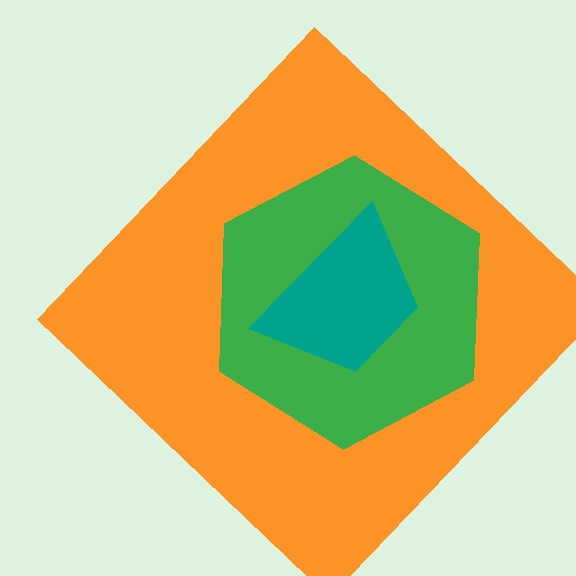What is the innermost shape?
The teal trapezoid.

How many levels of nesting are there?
3.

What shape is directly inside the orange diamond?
The green hexagon.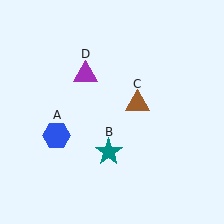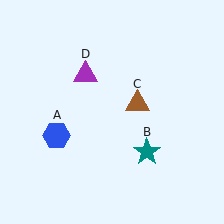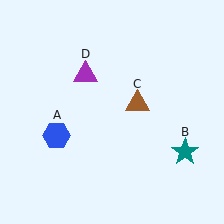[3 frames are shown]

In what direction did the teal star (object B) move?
The teal star (object B) moved right.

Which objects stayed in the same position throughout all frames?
Blue hexagon (object A) and brown triangle (object C) and purple triangle (object D) remained stationary.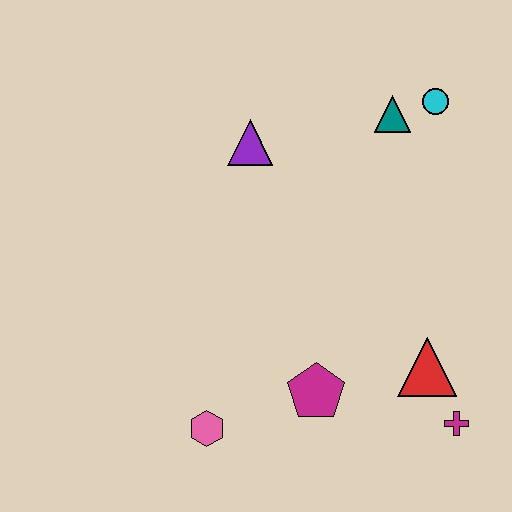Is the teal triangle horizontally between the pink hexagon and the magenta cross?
Yes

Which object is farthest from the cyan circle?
The pink hexagon is farthest from the cyan circle.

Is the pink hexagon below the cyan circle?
Yes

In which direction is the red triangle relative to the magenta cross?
The red triangle is above the magenta cross.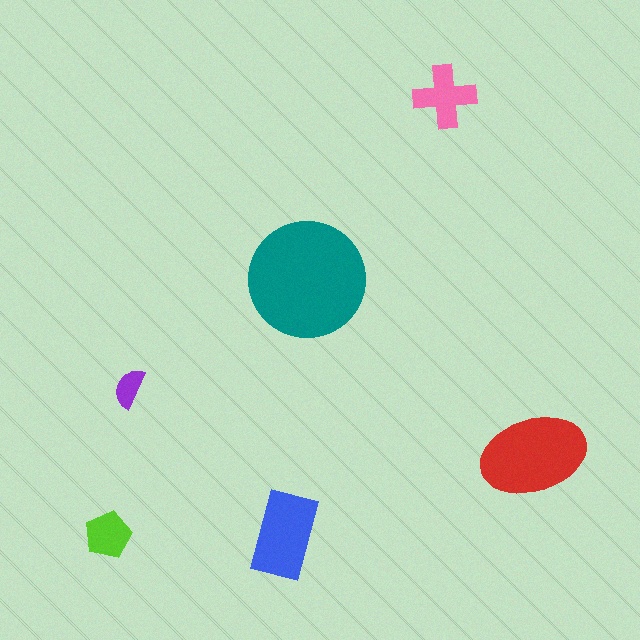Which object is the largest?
The teal circle.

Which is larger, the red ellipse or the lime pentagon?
The red ellipse.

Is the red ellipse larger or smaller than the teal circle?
Smaller.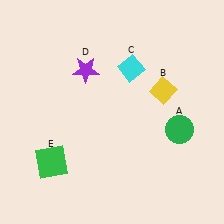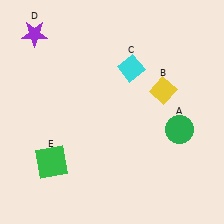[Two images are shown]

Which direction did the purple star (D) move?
The purple star (D) moved left.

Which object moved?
The purple star (D) moved left.